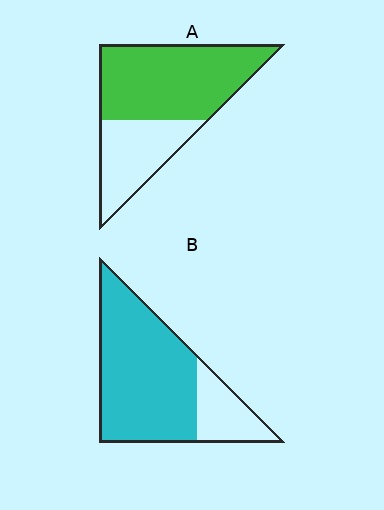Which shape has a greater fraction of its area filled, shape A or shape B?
Shape B.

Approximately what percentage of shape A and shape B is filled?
A is approximately 65% and B is approximately 75%.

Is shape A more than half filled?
Yes.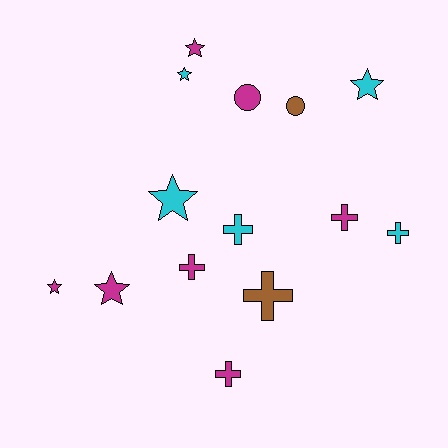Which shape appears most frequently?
Cross, with 6 objects.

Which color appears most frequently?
Magenta, with 7 objects.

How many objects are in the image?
There are 14 objects.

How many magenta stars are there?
There are 3 magenta stars.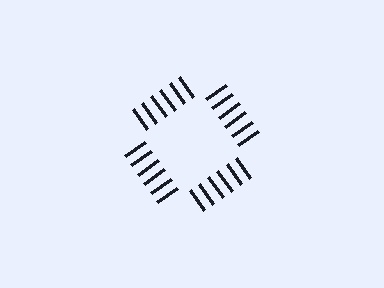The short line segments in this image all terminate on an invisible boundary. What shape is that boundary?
An illusory square — the line segments terminate on its edges but no continuous stroke is drawn.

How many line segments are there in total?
24 — 6 along each of the 4 edges.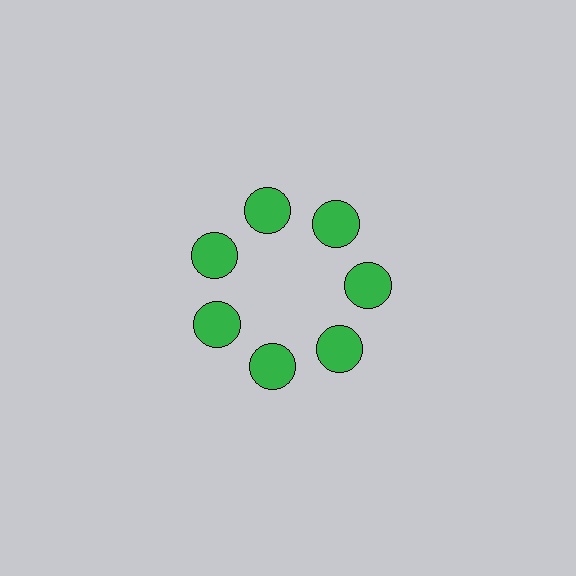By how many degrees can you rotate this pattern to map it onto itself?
The pattern maps onto itself every 51 degrees of rotation.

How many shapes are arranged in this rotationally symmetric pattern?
There are 7 shapes, arranged in 7 groups of 1.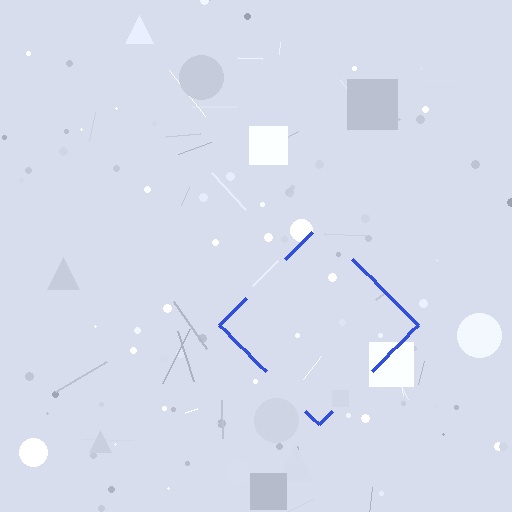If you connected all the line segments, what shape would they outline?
They would outline a diamond.